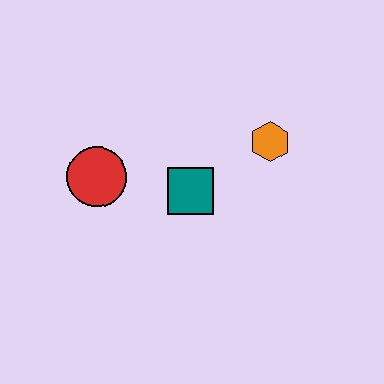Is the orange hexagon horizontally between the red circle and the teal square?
No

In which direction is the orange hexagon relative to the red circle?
The orange hexagon is to the right of the red circle.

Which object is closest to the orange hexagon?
The teal square is closest to the orange hexagon.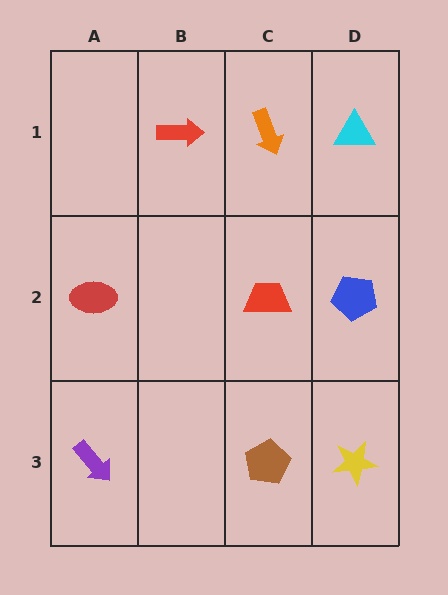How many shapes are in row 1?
3 shapes.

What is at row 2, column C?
A red trapezoid.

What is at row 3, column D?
A yellow star.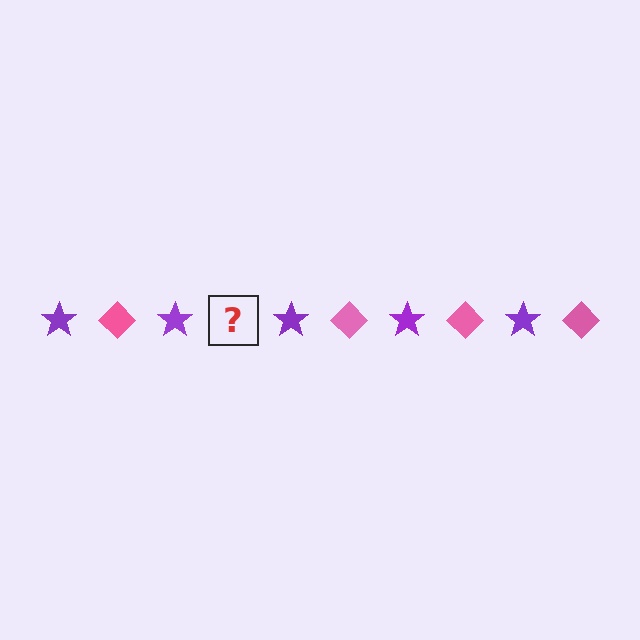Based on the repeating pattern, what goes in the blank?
The blank should be a pink diamond.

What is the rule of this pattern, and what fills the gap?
The rule is that the pattern alternates between purple star and pink diamond. The gap should be filled with a pink diamond.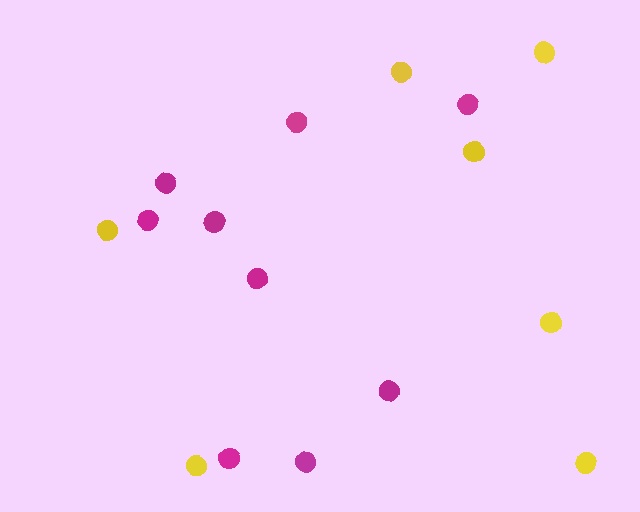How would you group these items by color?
There are 2 groups: one group of magenta circles (9) and one group of yellow circles (7).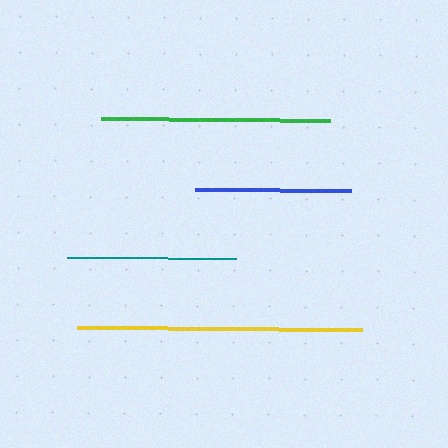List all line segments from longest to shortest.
From longest to shortest: yellow, green, teal, blue.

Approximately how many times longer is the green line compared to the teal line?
The green line is approximately 1.4 times the length of the teal line.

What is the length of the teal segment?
The teal segment is approximately 169 pixels long.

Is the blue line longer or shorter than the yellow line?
The yellow line is longer than the blue line.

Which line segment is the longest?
The yellow line is the longest at approximately 284 pixels.